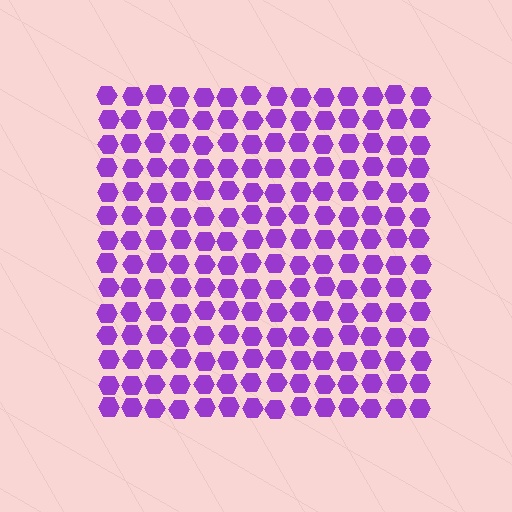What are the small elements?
The small elements are hexagons.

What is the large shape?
The large shape is a square.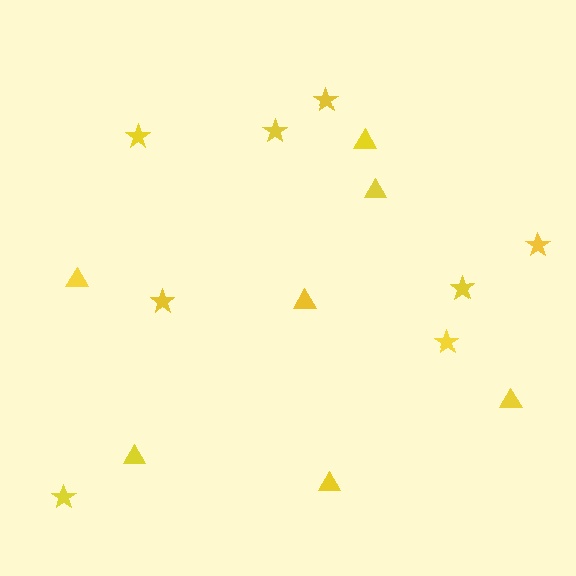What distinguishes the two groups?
There are 2 groups: one group of stars (8) and one group of triangles (7).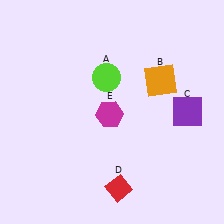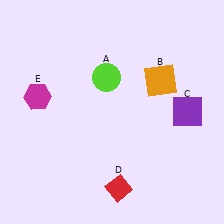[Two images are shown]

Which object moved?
The magenta hexagon (E) moved left.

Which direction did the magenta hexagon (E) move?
The magenta hexagon (E) moved left.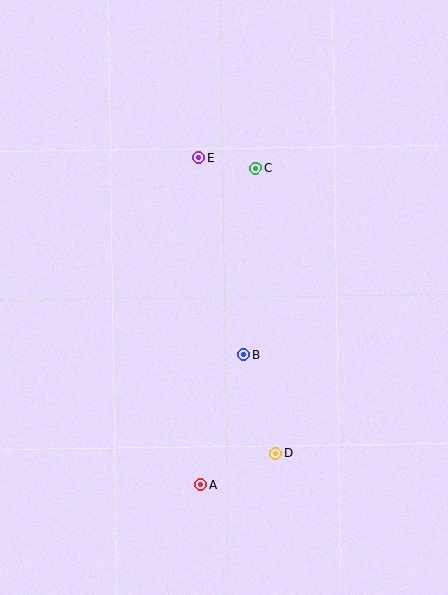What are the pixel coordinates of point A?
Point A is at (200, 485).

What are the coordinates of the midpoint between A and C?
The midpoint between A and C is at (228, 327).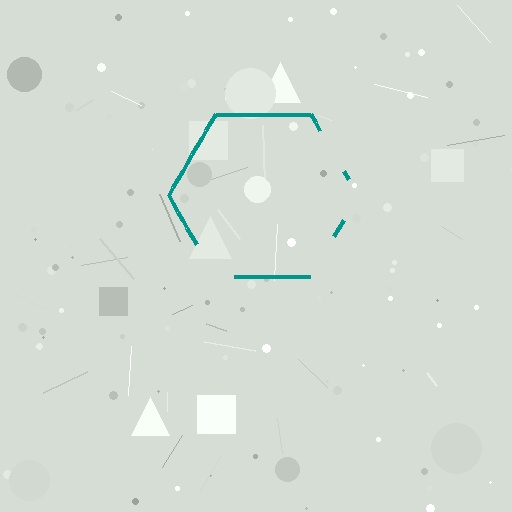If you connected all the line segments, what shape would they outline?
They would outline a hexagon.